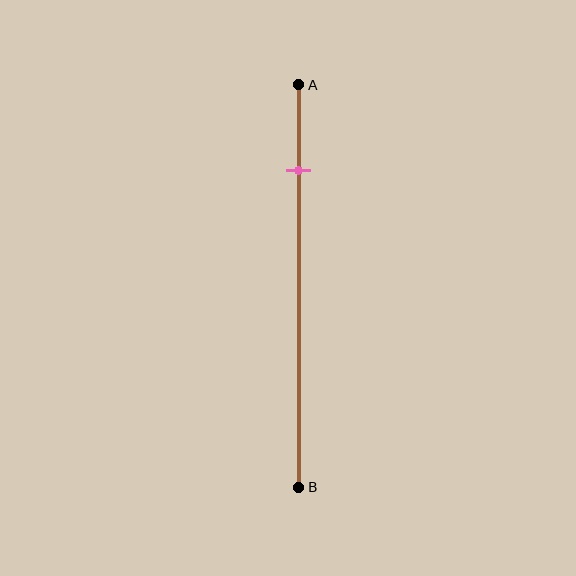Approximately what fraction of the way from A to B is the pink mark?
The pink mark is approximately 20% of the way from A to B.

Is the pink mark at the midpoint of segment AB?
No, the mark is at about 20% from A, not at the 50% midpoint.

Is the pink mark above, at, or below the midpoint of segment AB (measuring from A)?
The pink mark is above the midpoint of segment AB.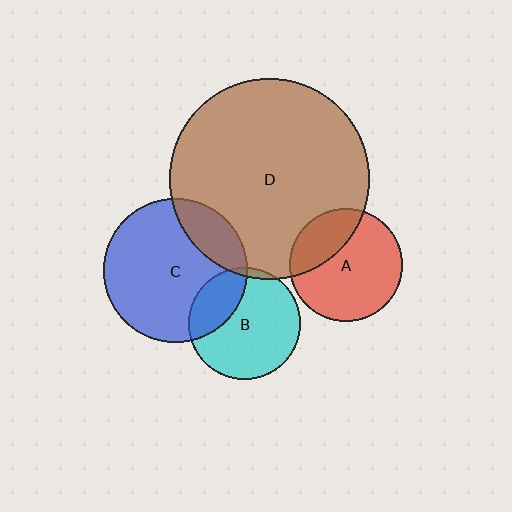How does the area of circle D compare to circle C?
Approximately 1.9 times.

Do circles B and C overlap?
Yes.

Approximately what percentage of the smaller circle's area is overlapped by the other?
Approximately 25%.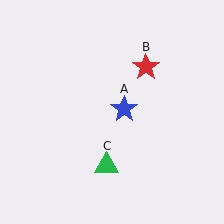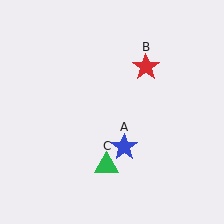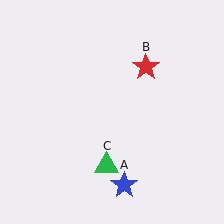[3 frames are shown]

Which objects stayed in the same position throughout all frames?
Red star (object B) and green triangle (object C) remained stationary.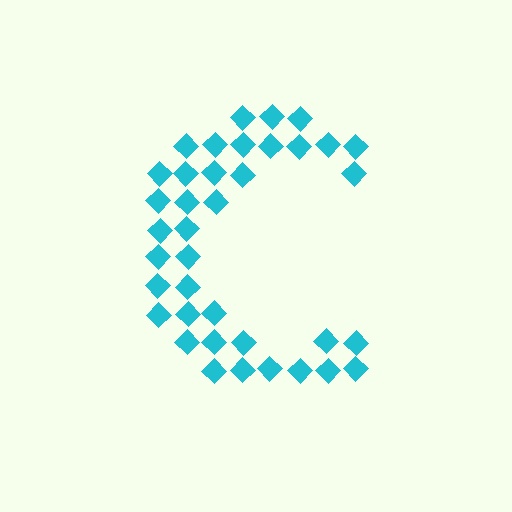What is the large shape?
The large shape is the letter C.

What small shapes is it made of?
It is made of small diamonds.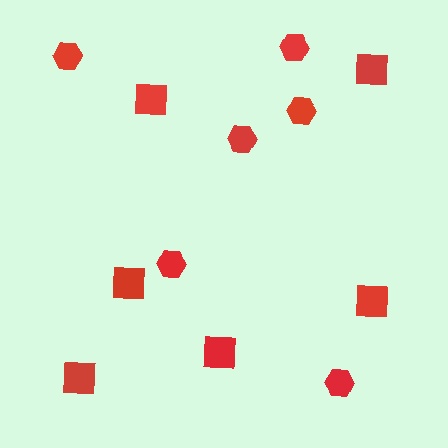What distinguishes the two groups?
There are 2 groups: one group of hexagons (6) and one group of squares (6).